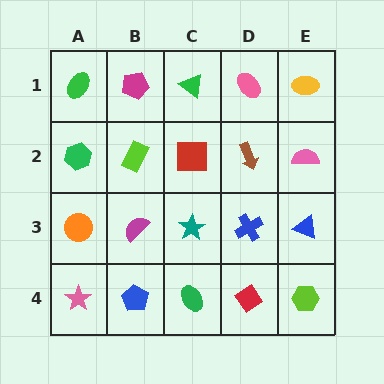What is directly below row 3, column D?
A red diamond.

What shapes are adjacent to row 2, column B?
A magenta pentagon (row 1, column B), a magenta semicircle (row 3, column B), a green hexagon (row 2, column A), a red square (row 2, column C).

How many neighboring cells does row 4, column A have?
2.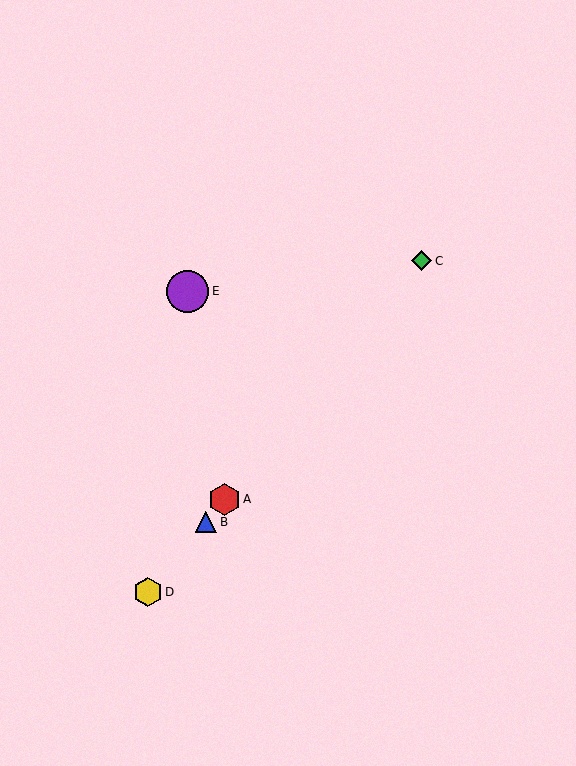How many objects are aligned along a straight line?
4 objects (A, B, C, D) are aligned along a straight line.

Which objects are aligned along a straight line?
Objects A, B, C, D are aligned along a straight line.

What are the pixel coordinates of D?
Object D is at (148, 592).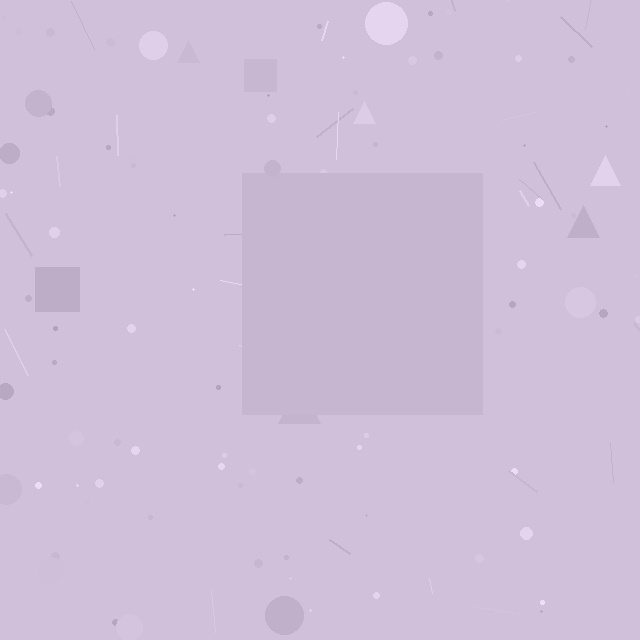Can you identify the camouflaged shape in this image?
The camouflaged shape is a square.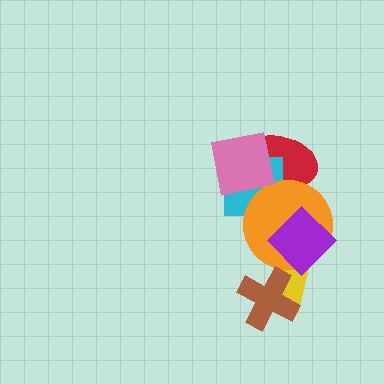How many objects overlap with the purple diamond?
2 objects overlap with the purple diamond.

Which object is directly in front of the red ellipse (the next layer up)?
The cyan square is directly in front of the red ellipse.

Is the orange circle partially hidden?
Yes, it is partially covered by another shape.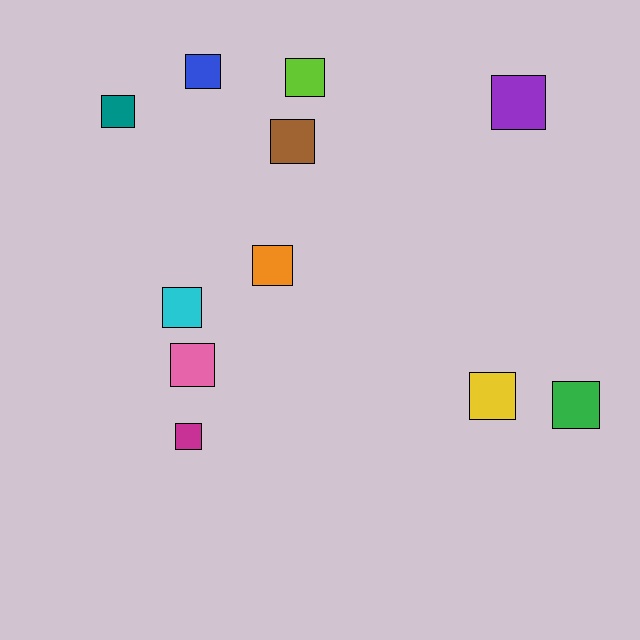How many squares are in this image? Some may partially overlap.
There are 11 squares.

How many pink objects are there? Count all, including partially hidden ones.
There is 1 pink object.